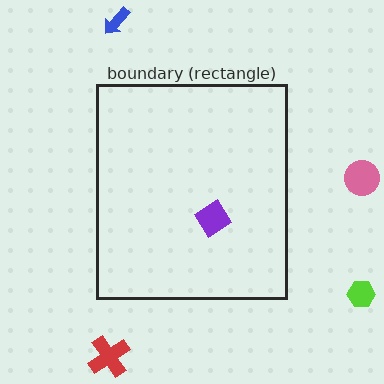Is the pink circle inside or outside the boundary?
Outside.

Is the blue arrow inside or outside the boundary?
Outside.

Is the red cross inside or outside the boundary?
Outside.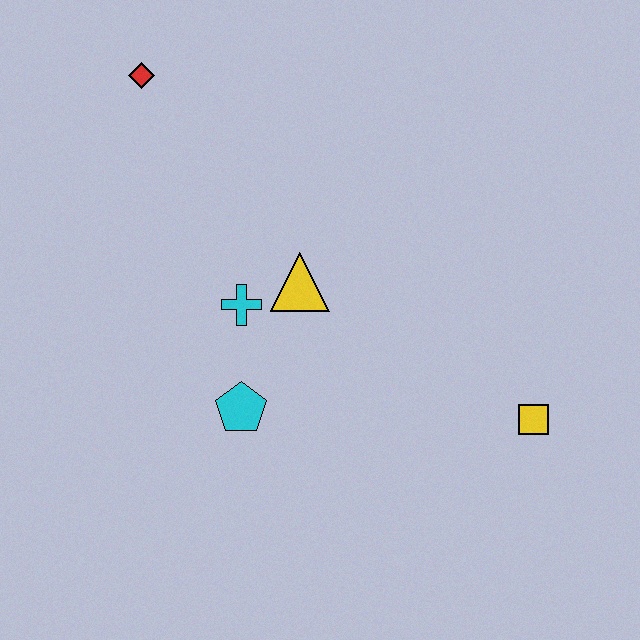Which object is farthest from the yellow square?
The red diamond is farthest from the yellow square.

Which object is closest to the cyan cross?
The yellow triangle is closest to the cyan cross.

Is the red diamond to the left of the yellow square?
Yes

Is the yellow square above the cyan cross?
No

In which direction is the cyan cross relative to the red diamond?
The cyan cross is below the red diamond.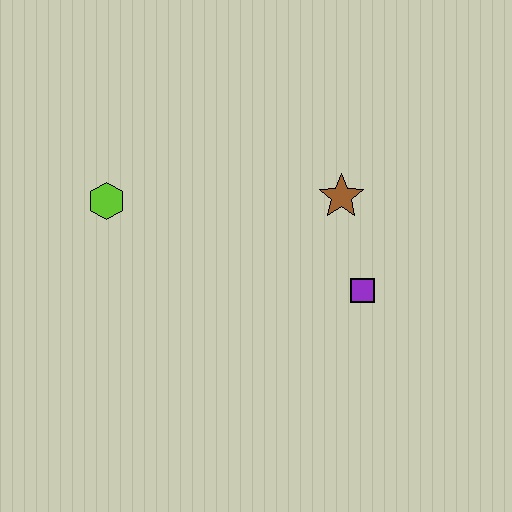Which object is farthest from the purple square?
The lime hexagon is farthest from the purple square.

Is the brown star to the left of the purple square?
Yes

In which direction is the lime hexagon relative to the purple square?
The lime hexagon is to the left of the purple square.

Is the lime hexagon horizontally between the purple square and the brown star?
No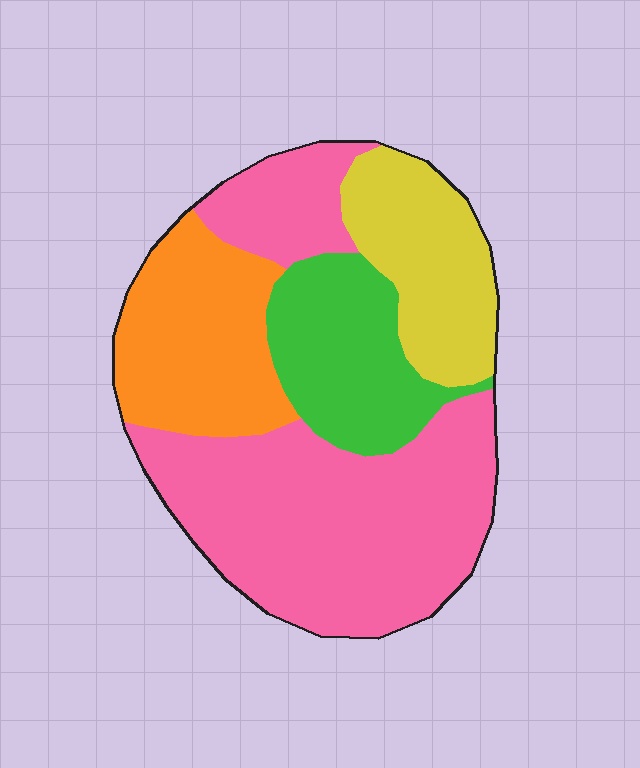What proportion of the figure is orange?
Orange covers about 20% of the figure.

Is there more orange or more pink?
Pink.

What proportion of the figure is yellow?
Yellow covers roughly 15% of the figure.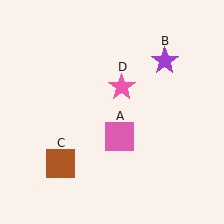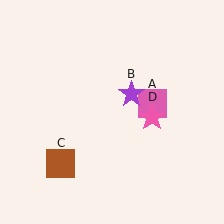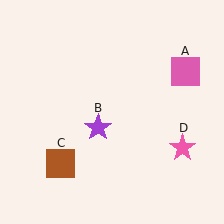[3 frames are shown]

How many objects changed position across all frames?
3 objects changed position: pink square (object A), purple star (object B), pink star (object D).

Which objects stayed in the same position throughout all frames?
Brown square (object C) remained stationary.